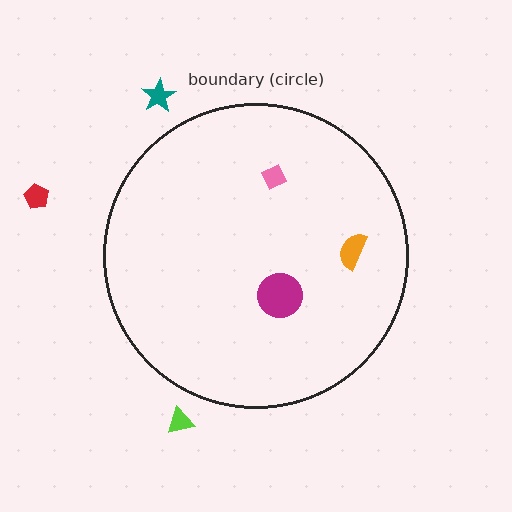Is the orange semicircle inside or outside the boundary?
Inside.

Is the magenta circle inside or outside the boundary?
Inside.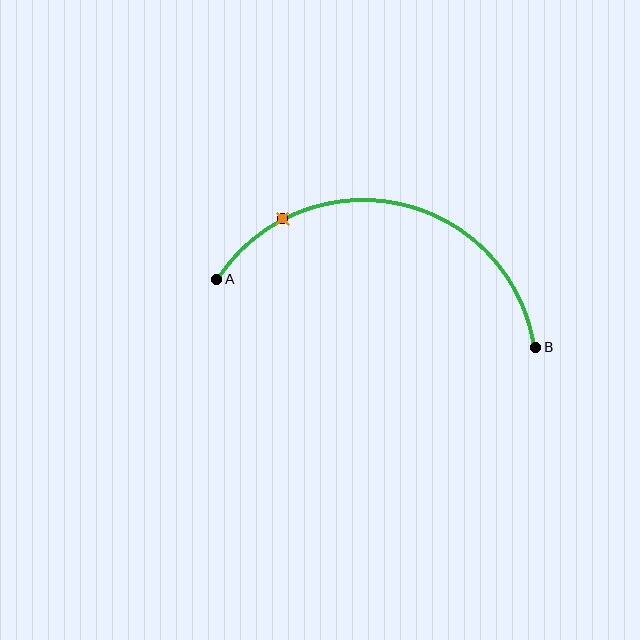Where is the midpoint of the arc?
The arc midpoint is the point on the curve farthest from the straight line joining A and B. It sits above that line.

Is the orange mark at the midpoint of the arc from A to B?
No. The orange mark lies on the arc but is closer to endpoint A. The arc midpoint would be at the point on the curve equidistant along the arc from both A and B.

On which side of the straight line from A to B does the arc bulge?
The arc bulges above the straight line connecting A and B.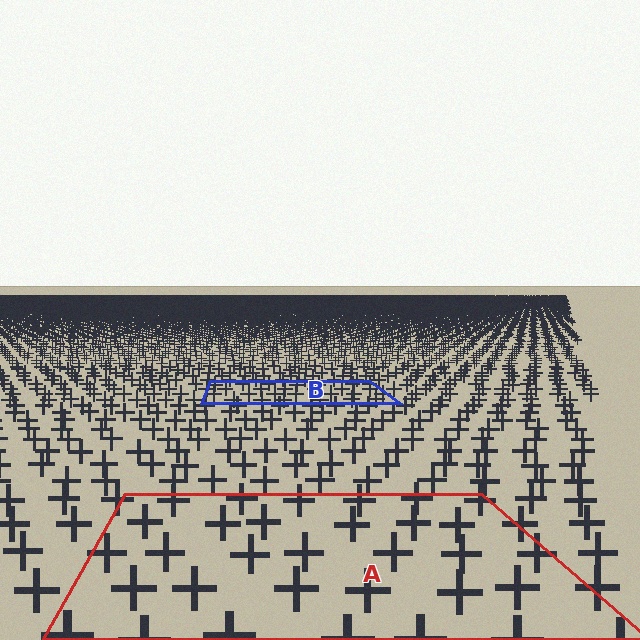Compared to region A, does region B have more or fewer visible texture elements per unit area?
Region B has more texture elements per unit area — they are packed more densely because it is farther away.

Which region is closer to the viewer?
Region A is closer. The texture elements there are larger and more spread out.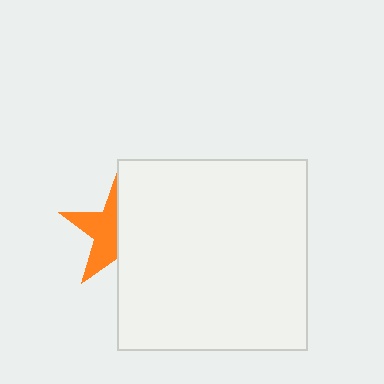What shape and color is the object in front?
The object in front is a white square.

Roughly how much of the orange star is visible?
About half of it is visible (roughly 48%).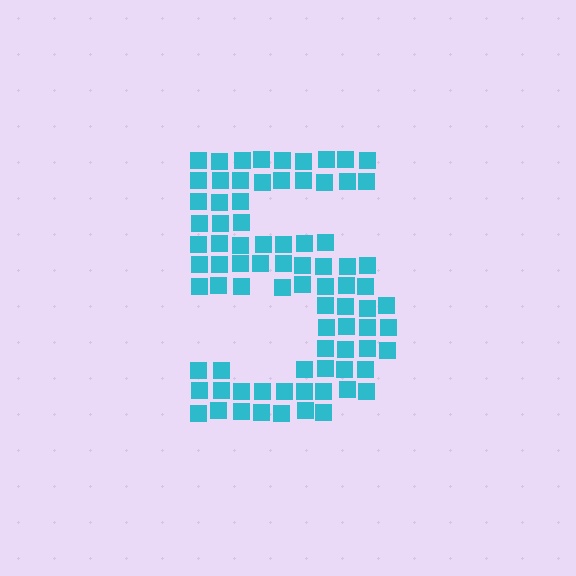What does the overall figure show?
The overall figure shows the digit 5.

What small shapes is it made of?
It is made of small squares.